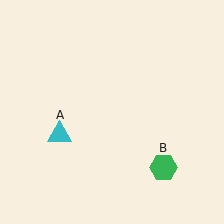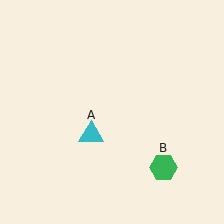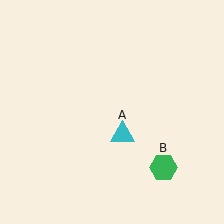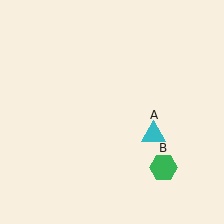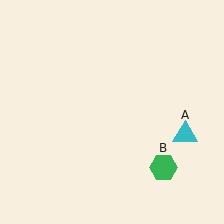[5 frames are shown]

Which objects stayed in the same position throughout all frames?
Green hexagon (object B) remained stationary.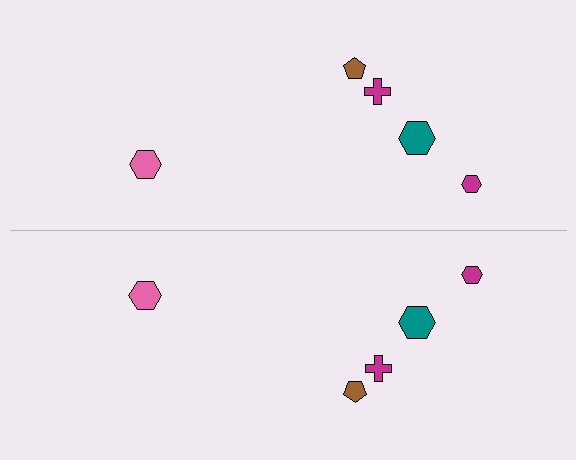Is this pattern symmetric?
Yes, this pattern has bilateral (reflection) symmetry.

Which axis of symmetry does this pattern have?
The pattern has a horizontal axis of symmetry running through the center of the image.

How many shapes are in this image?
There are 10 shapes in this image.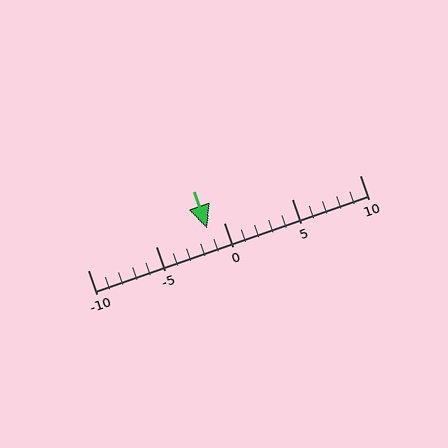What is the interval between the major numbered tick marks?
The major tick marks are spaced 5 units apart.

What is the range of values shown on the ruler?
The ruler shows values from -10 to 10.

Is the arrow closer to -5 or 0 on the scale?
The arrow is closer to 0.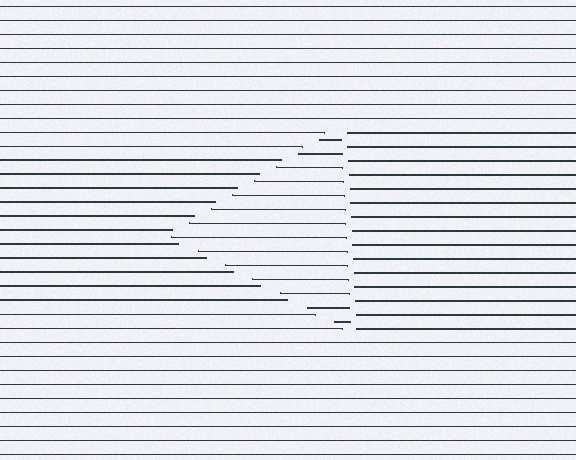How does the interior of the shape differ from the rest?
The interior of the shape contains the same grating, shifted by half a period — the contour is defined by the phase discontinuity where line-ends from the inner and outer gratings abut.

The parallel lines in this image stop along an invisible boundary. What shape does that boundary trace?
An illusory triangle. The interior of the shape contains the same grating, shifted by half a period — the contour is defined by the phase discontinuity where line-ends from the inner and outer gratings abut.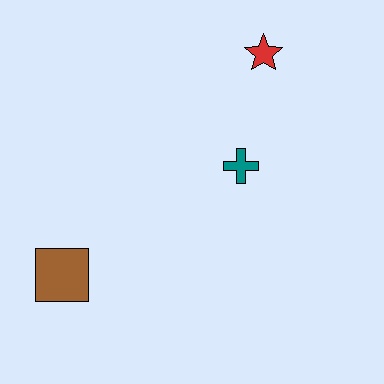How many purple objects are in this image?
There are no purple objects.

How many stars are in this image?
There is 1 star.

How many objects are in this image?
There are 3 objects.